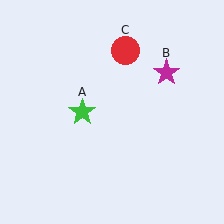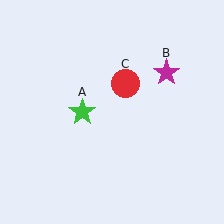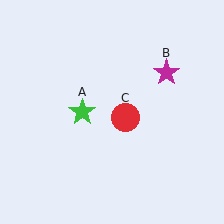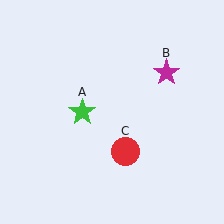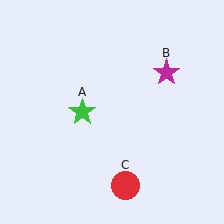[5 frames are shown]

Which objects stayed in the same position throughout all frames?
Green star (object A) and magenta star (object B) remained stationary.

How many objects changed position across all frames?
1 object changed position: red circle (object C).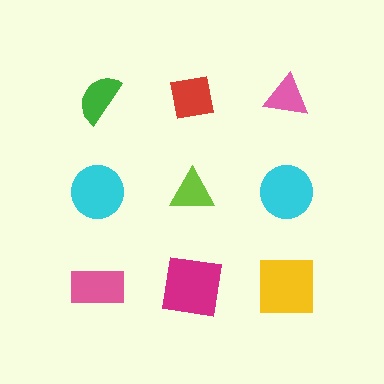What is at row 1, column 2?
A red square.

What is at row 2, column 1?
A cyan circle.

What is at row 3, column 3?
A yellow square.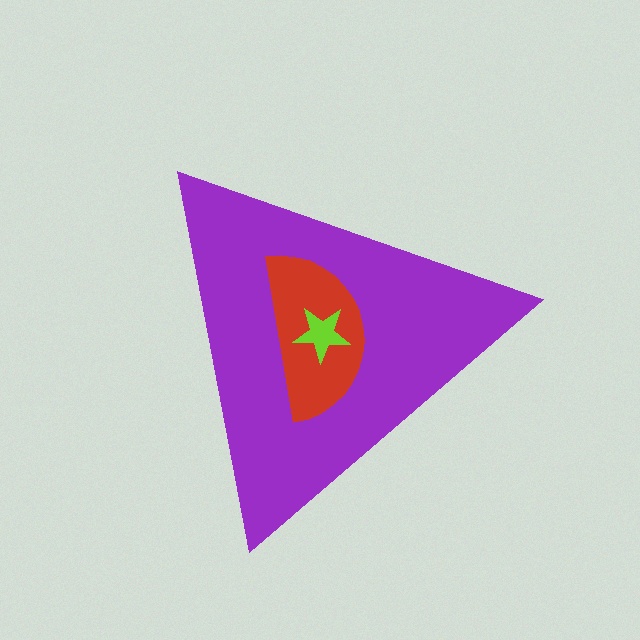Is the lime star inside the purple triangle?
Yes.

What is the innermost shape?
The lime star.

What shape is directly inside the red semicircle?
The lime star.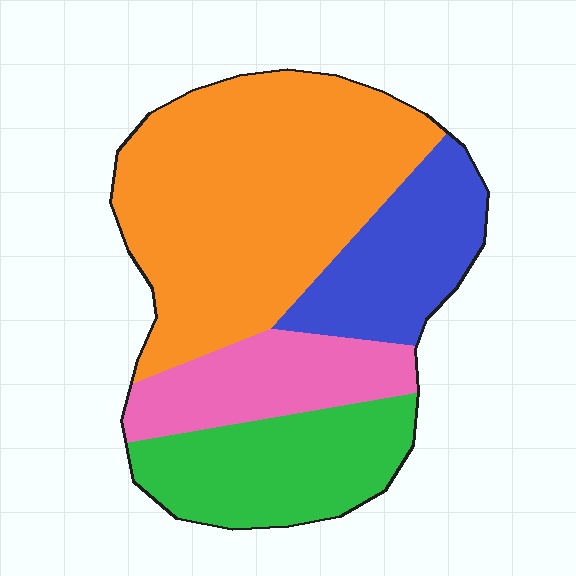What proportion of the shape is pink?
Pink takes up about one sixth (1/6) of the shape.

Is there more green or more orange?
Orange.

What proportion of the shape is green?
Green covers about 20% of the shape.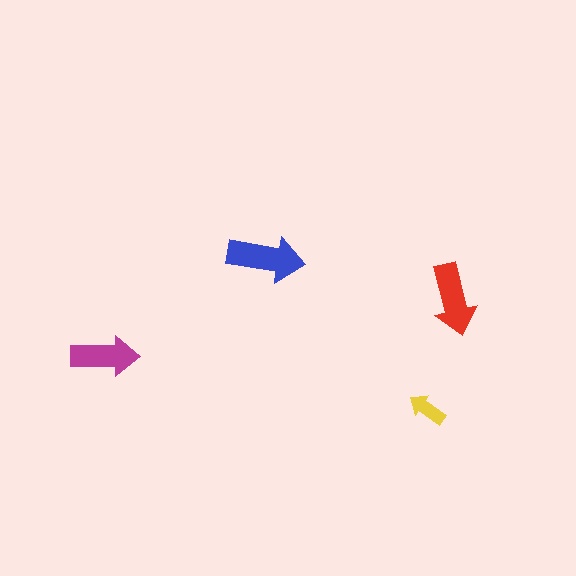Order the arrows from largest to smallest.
the blue one, the red one, the magenta one, the yellow one.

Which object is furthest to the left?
The magenta arrow is leftmost.